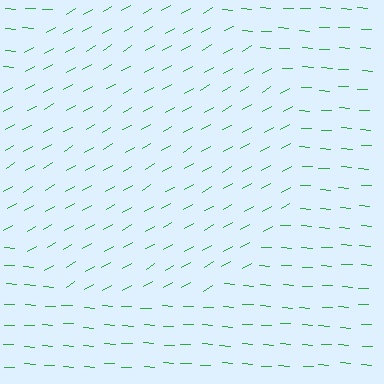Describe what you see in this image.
The image is filled with small green line segments. A circle region in the image has lines oriented differently from the surrounding lines, creating a visible texture boundary.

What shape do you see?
I see a circle.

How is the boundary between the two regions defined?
The boundary is defined purely by a change in line orientation (approximately 34 degrees difference). All lines are the same color and thickness.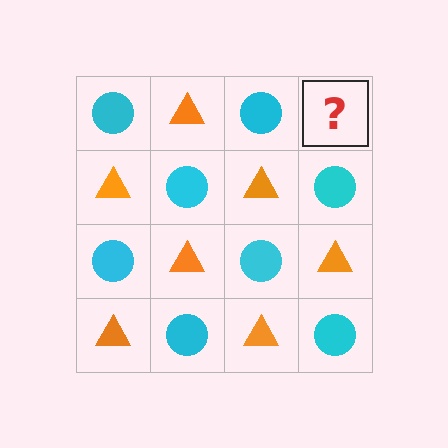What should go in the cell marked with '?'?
The missing cell should contain an orange triangle.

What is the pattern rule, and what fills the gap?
The rule is that it alternates cyan circle and orange triangle in a checkerboard pattern. The gap should be filled with an orange triangle.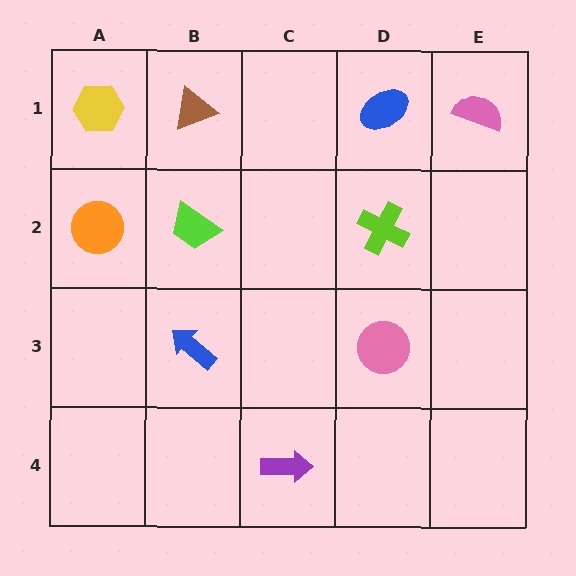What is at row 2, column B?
A lime trapezoid.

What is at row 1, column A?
A yellow hexagon.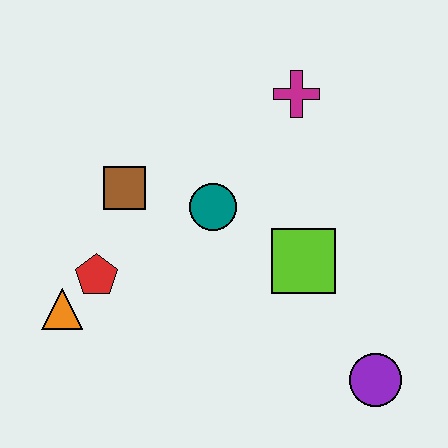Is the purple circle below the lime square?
Yes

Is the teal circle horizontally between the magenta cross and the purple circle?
No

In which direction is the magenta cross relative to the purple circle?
The magenta cross is above the purple circle.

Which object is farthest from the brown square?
The purple circle is farthest from the brown square.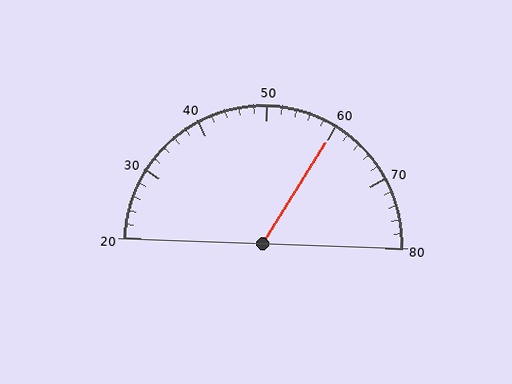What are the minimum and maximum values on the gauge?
The gauge ranges from 20 to 80.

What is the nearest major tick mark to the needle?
The nearest major tick mark is 60.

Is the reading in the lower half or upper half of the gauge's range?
The reading is in the upper half of the range (20 to 80).